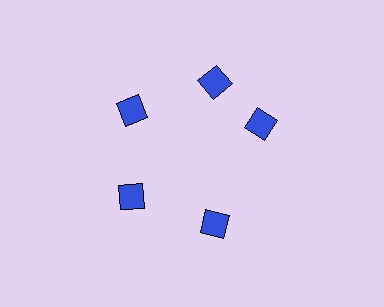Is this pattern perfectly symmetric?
No. The 5 blue diamonds are arranged in a ring, but one element near the 3 o'clock position is rotated out of alignment along the ring, breaking the 5-fold rotational symmetry.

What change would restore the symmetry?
The symmetry would be restored by rotating it back into even spacing with its neighbors so that all 5 diamonds sit at equal angles and equal distance from the center.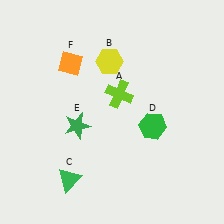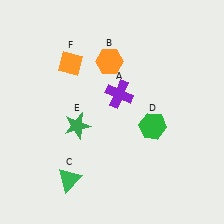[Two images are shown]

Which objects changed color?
A changed from lime to purple. B changed from yellow to orange.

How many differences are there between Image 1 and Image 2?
There are 2 differences between the two images.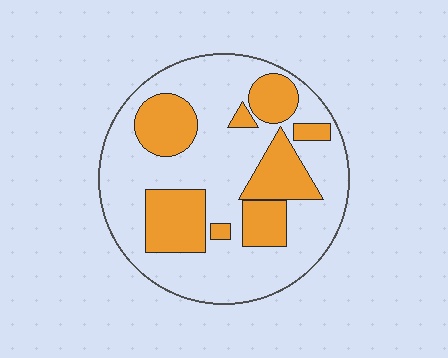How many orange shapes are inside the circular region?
8.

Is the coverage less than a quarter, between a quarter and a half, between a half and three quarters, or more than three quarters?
Between a quarter and a half.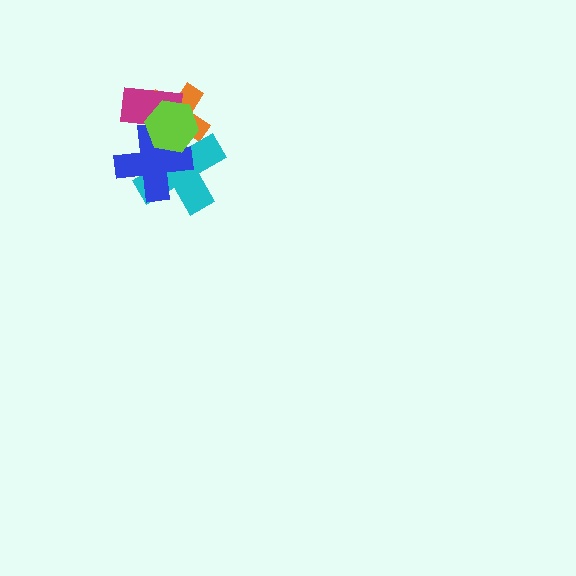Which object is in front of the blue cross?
The lime hexagon is in front of the blue cross.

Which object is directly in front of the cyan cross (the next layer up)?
The blue cross is directly in front of the cyan cross.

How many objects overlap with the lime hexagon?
4 objects overlap with the lime hexagon.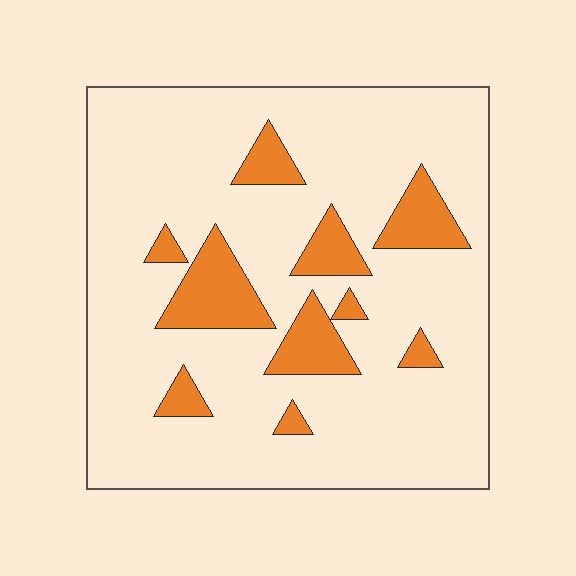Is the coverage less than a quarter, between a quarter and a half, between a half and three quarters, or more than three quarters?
Less than a quarter.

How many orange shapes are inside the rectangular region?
10.